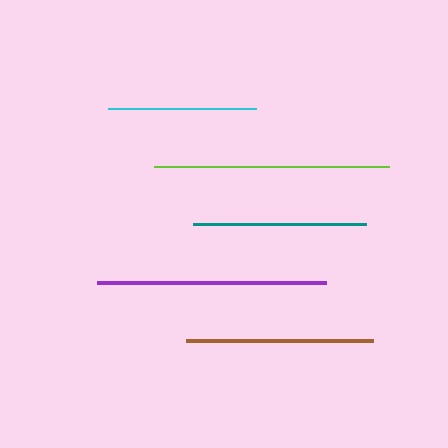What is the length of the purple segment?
The purple segment is approximately 229 pixels long.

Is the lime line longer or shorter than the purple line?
The lime line is longer than the purple line.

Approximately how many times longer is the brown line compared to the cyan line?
The brown line is approximately 1.3 times the length of the cyan line.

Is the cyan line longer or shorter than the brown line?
The brown line is longer than the cyan line.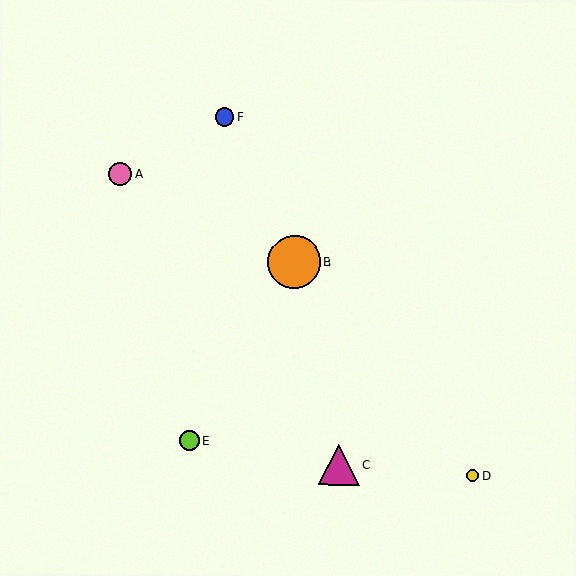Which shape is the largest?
The orange circle (labeled B) is the largest.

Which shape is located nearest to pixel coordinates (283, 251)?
The orange circle (labeled B) at (294, 262) is nearest to that location.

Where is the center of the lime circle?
The center of the lime circle is at (189, 441).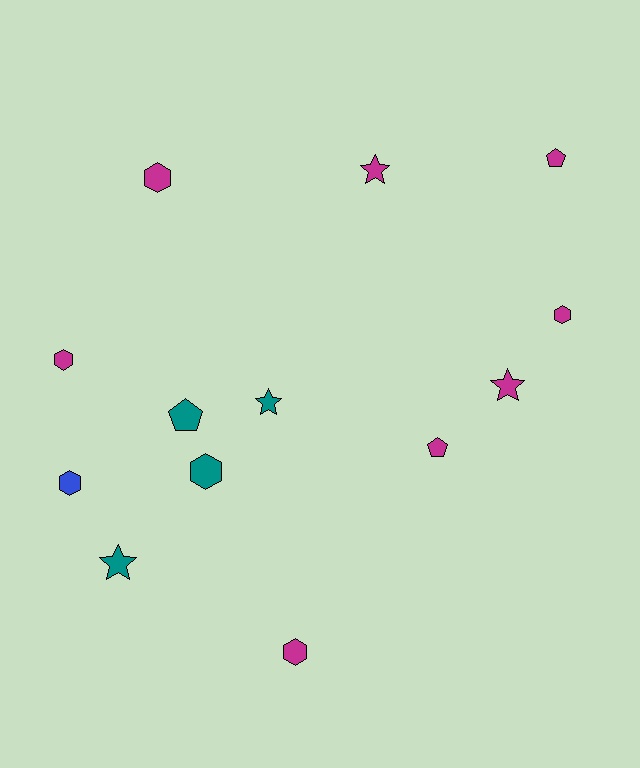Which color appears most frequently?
Magenta, with 8 objects.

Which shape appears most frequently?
Hexagon, with 6 objects.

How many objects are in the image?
There are 13 objects.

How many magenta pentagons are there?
There are 2 magenta pentagons.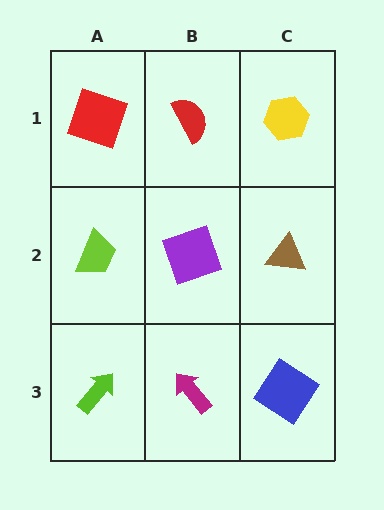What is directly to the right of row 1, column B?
A yellow hexagon.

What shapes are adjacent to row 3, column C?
A brown triangle (row 2, column C), a magenta arrow (row 3, column B).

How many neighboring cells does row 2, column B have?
4.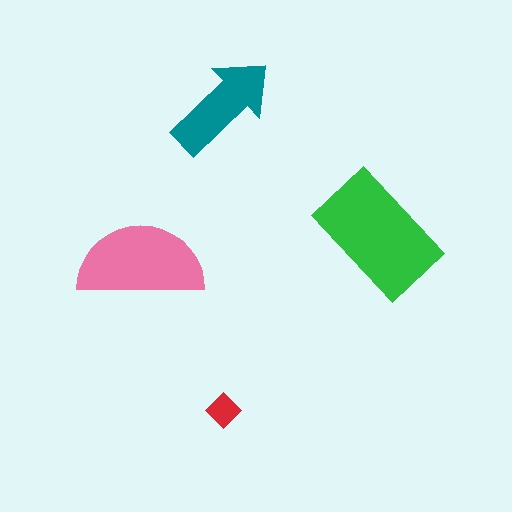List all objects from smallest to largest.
The red diamond, the teal arrow, the pink semicircle, the green rectangle.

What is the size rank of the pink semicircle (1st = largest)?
2nd.